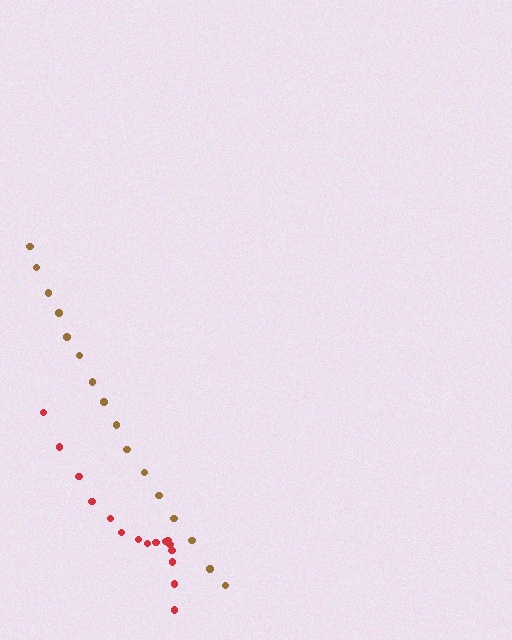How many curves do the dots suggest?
There are 2 distinct paths.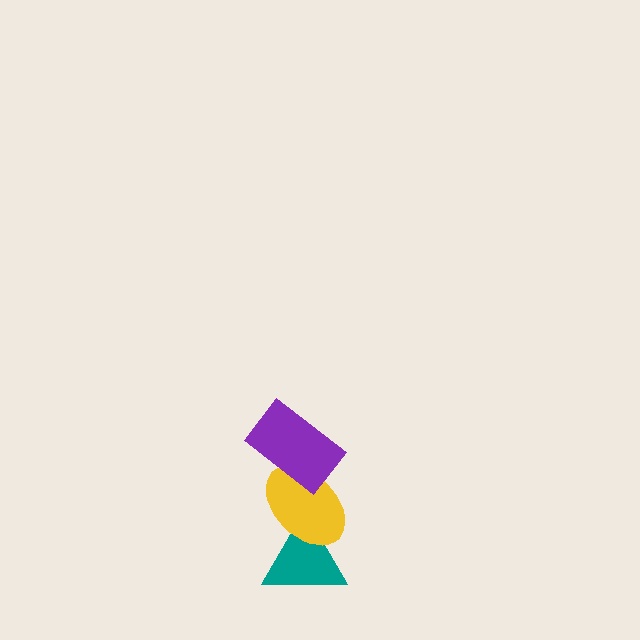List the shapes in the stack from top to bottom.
From top to bottom: the purple rectangle, the yellow ellipse, the teal triangle.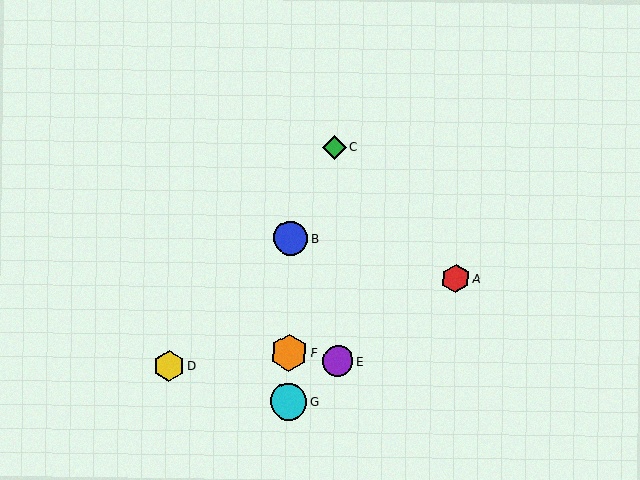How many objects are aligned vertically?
3 objects (B, F, G) are aligned vertically.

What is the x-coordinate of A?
Object A is at x≈456.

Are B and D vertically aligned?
No, B is at x≈291 and D is at x≈169.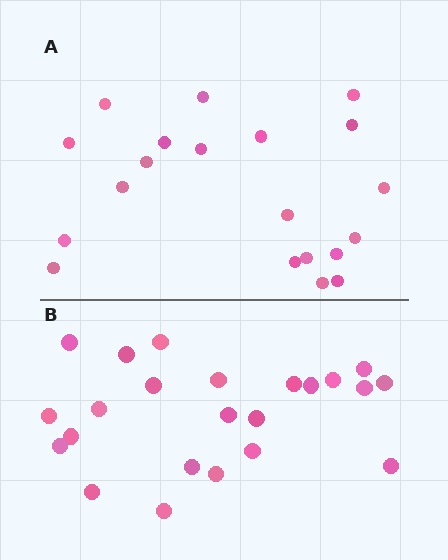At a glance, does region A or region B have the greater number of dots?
Region B (the bottom region) has more dots.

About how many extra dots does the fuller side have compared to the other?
Region B has just a few more — roughly 2 or 3 more dots than region A.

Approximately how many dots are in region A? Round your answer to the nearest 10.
About 20 dots.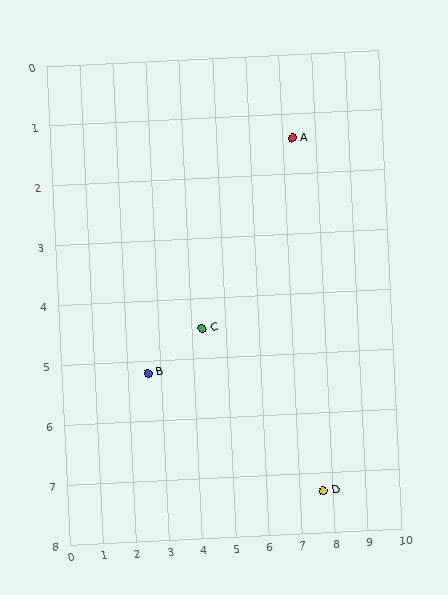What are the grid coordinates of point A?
Point A is at approximately (7.3, 1.4).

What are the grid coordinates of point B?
Point B is at approximately (2.6, 5.2).